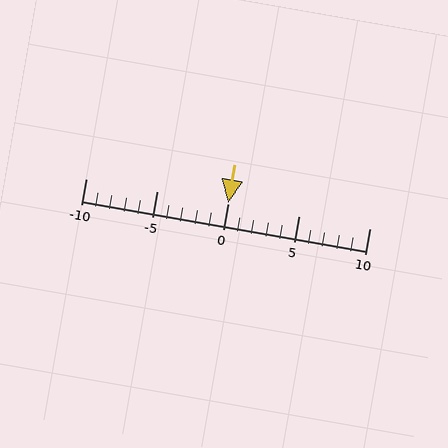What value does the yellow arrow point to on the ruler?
The yellow arrow points to approximately 0.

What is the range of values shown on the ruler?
The ruler shows values from -10 to 10.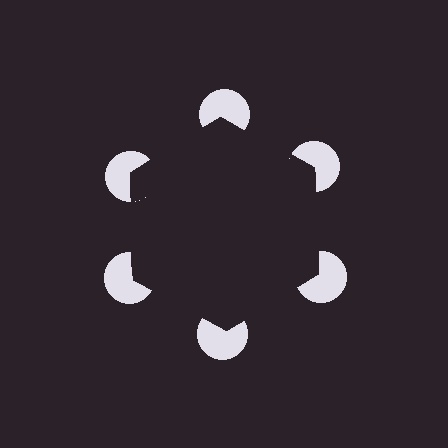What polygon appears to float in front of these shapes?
An illusory hexagon — its edges are inferred from the aligned wedge cuts in the pac-man discs, not physically drawn.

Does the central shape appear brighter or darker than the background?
It typically appears slightly darker than the background, even though no actual brightness change is drawn.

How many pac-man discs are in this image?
There are 6 — one at each vertex of the illusory hexagon.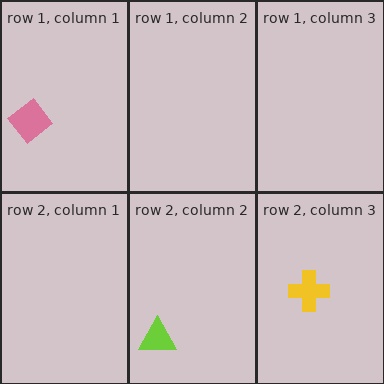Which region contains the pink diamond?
The row 1, column 1 region.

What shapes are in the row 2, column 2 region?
The lime triangle.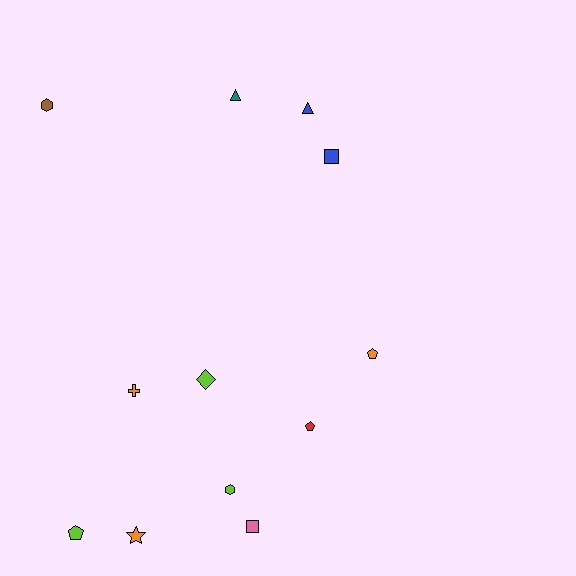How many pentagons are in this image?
There are 3 pentagons.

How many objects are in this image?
There are 12 objects.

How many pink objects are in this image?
There is 1 pink object.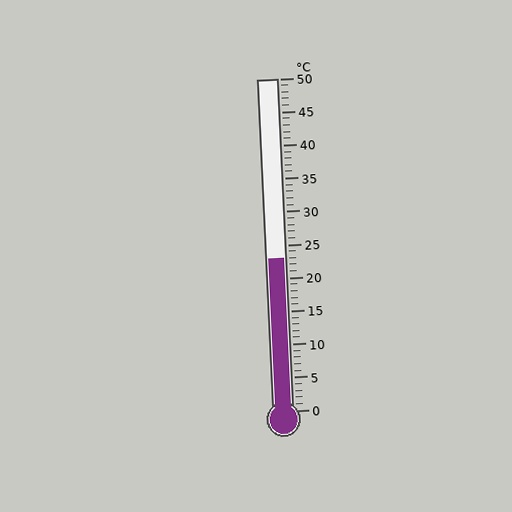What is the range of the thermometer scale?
The thermometer scale ranges from 0°C to 50°C.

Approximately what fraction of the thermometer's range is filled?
The thermometer is filled to approximately 45% of its range.